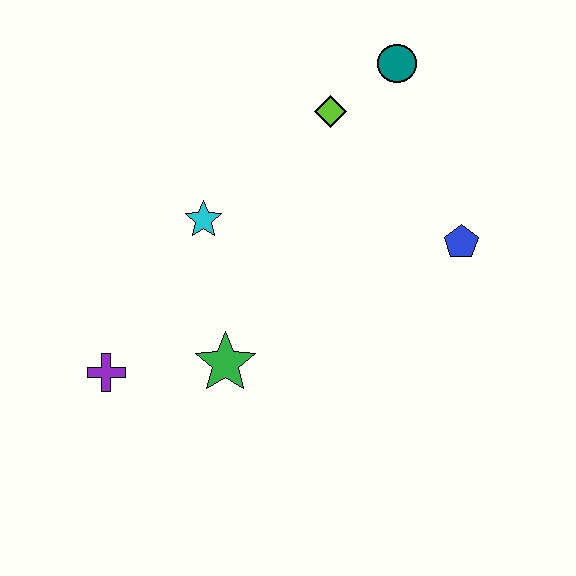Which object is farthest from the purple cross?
The teal circle is farthest from the purple cross.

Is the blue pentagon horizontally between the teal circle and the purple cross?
No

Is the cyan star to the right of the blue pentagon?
No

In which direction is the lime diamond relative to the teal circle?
The lime diamond is to the left of the teal circle.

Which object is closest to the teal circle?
The lime diamond is closest to the teal circle.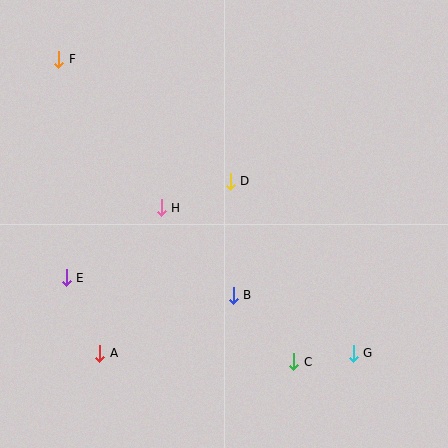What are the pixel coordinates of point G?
Point G is at (353, 353).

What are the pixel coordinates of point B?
Point B is at (233, 295).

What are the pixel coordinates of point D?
Point D is at (230, 181).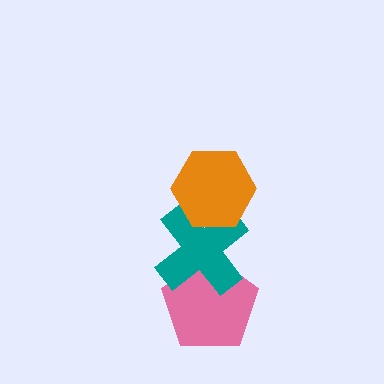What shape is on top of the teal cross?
The orange hexagon is on top of the teal cross.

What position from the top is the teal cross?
The teal cross is 2nd from the top.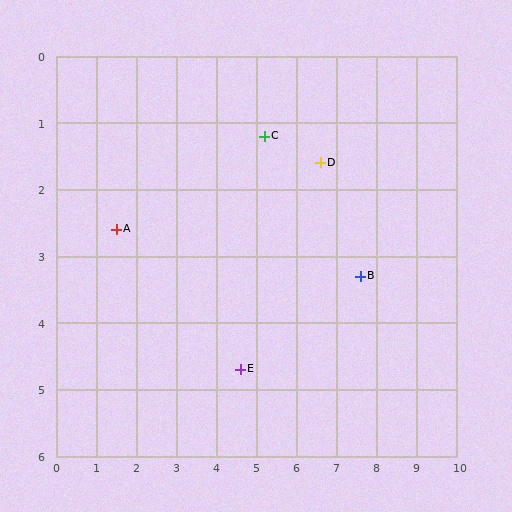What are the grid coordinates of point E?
Point E is at approximately (4.6, 4.7).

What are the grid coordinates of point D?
Point D is at approximately (6.6, 1.6).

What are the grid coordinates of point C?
Point C is at approximately (5.2, 1.2).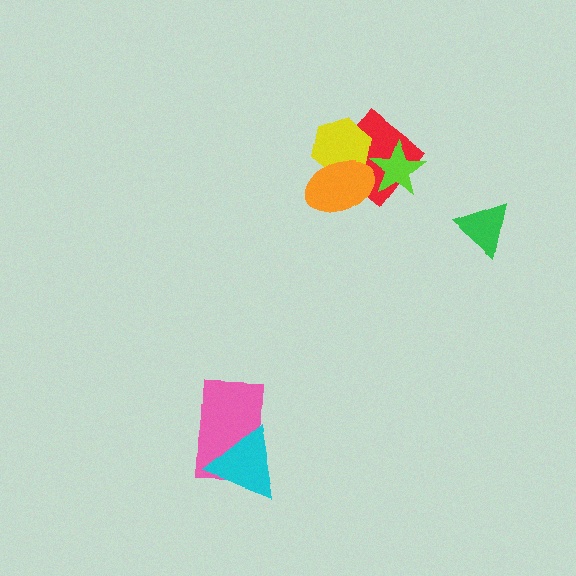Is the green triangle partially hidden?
No, no other shape covers it.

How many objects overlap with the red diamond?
3 objects overlap with the red diamond.